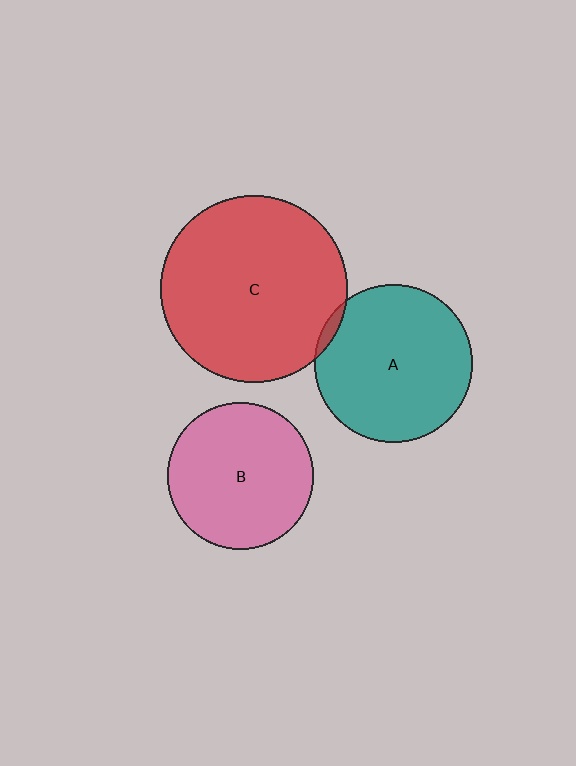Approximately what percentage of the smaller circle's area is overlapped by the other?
Approximately 5%.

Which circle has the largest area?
Circle C (red).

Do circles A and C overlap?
Yes.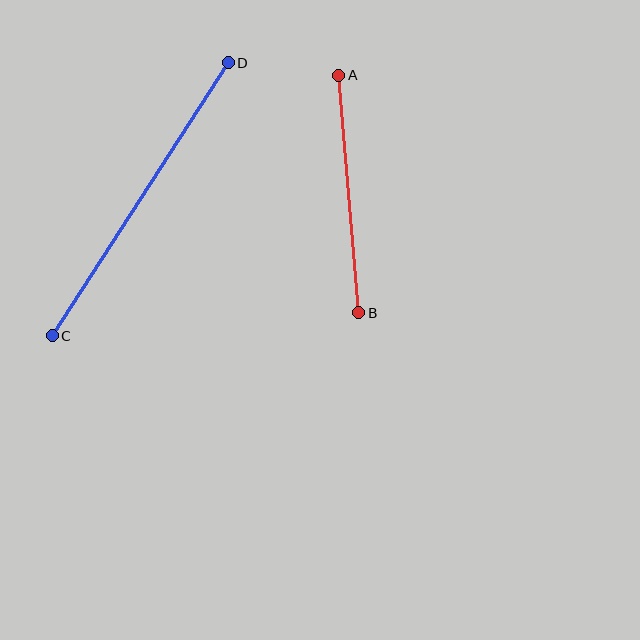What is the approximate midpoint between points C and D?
The midpoint is at approximately (140, 199) pixels.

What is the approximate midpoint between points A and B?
The midpoint is at approximately (349, 194) pixels.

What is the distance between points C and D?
The distance is approximately 325 pixels.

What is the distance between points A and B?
The distance is approximately 239 pixels.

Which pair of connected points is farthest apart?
Points C and D are farthest apart.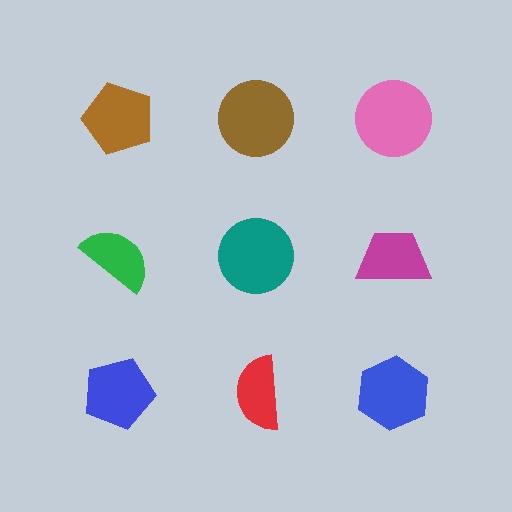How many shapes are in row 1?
3 shapes.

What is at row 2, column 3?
A magenta trapezoid.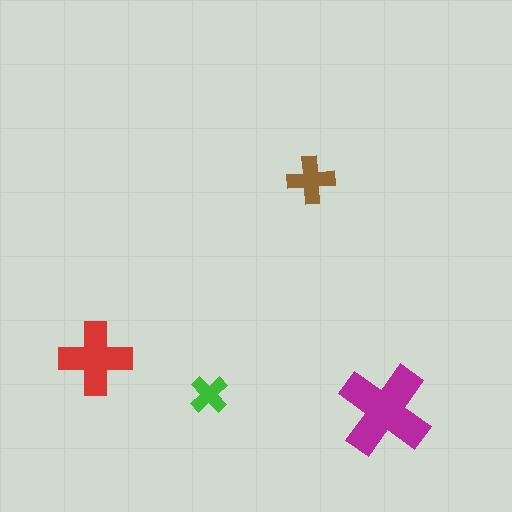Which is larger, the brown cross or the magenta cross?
The magenta one.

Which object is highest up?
The brown cross is topmost.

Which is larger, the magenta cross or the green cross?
The magenta one.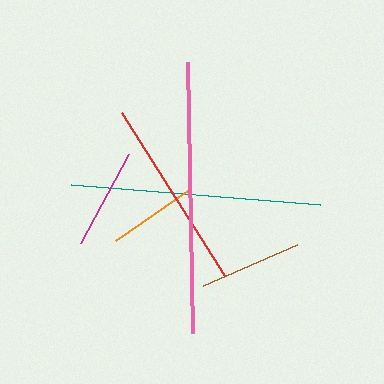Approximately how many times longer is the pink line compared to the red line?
The pink line is approximately 1.4 times the length of the red line.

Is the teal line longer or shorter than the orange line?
The teal line is longer than the orange line.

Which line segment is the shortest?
The orange line is the shortest at approximately 91 pixels.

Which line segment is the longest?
The pink line is the longest at approximately 271 pixels.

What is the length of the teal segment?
The teal segment is approximately 249 pixels long.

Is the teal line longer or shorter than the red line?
The teal line is longer than the red line.